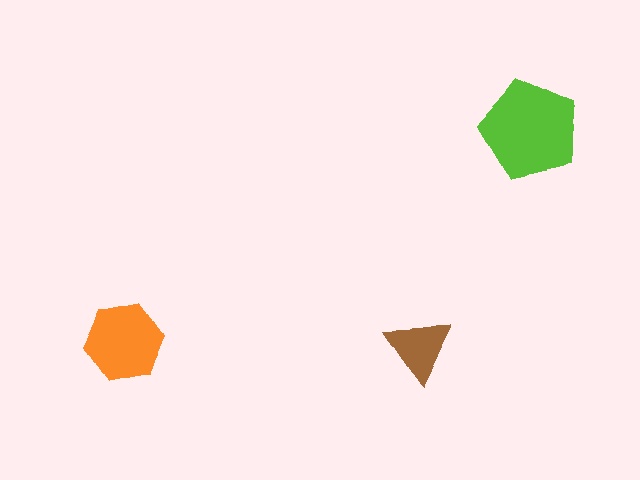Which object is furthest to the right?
The lime pentagon is rightmost.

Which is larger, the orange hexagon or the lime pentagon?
The lime pentagon.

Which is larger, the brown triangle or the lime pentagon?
The lime pentagon.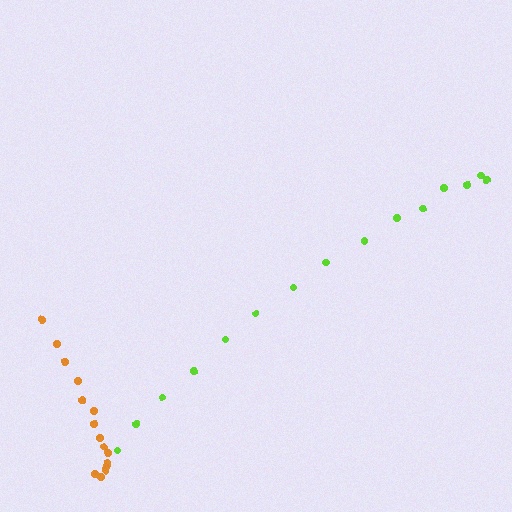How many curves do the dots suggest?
There are 2 distinct paths.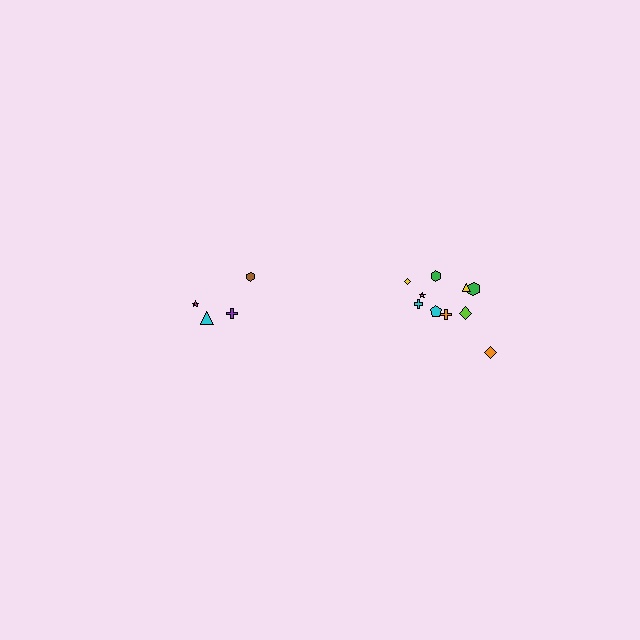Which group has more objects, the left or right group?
The right group.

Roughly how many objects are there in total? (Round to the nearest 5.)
Roughly 15 objects in total.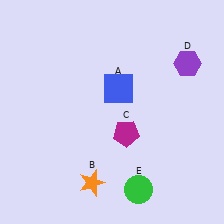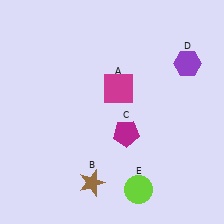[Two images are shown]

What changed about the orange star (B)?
In Image 1, B is orange. In Image 2, it changed to brown.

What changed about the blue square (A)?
In Image 1, A is blue. In Image 2, it changed to magenta.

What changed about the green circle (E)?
In Image 1, E is green. In Image 2, it changed to lime.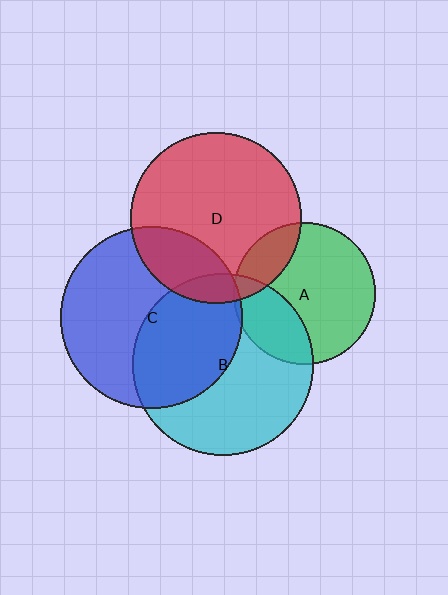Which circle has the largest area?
Circle C (blue).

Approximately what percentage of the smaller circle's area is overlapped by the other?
Approximately 30%.